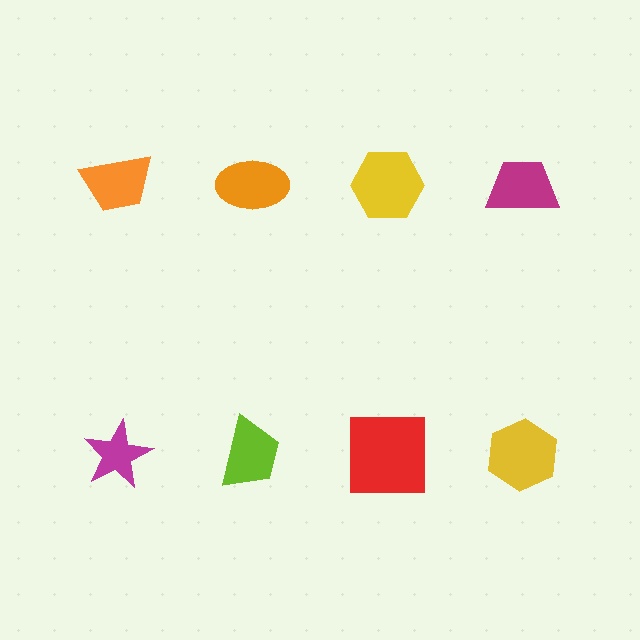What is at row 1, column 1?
An orange trapezoid.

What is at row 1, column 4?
A magenta trapezoid.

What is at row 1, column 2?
An orange ellipse.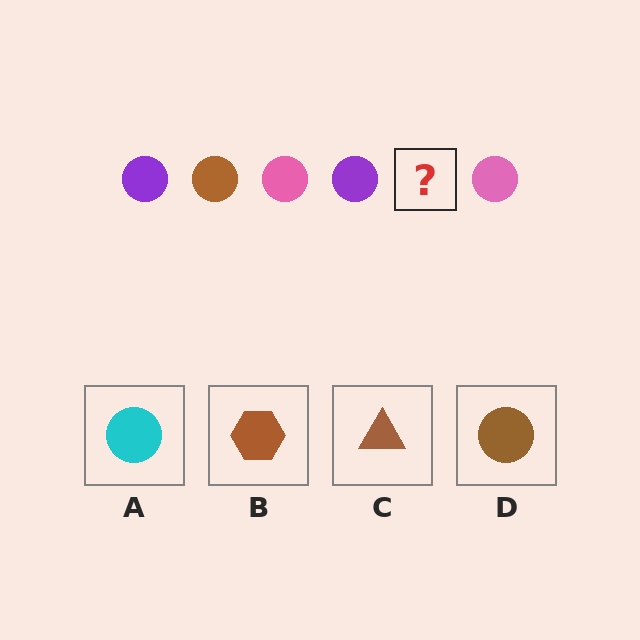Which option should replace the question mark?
Option D.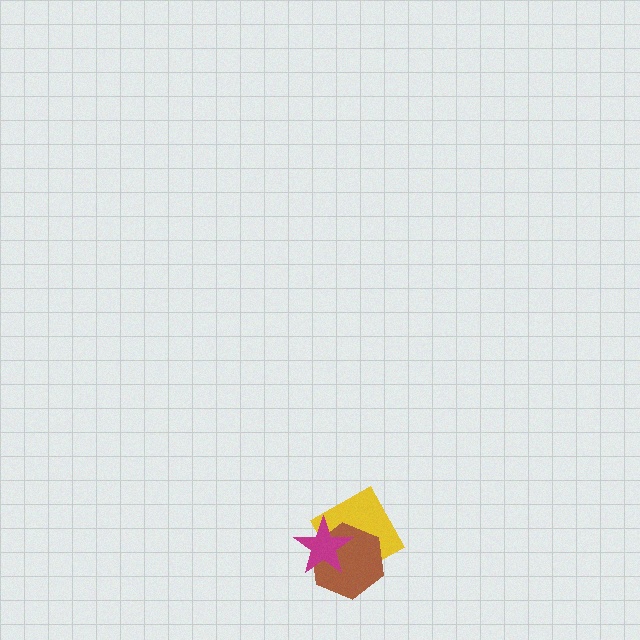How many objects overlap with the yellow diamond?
2 objects overlap with the yellow diamond.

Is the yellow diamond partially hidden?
Yes, it is partially covered by another shape.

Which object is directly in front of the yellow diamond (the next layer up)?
The brown hexagon is directly in front of the yellow diamond.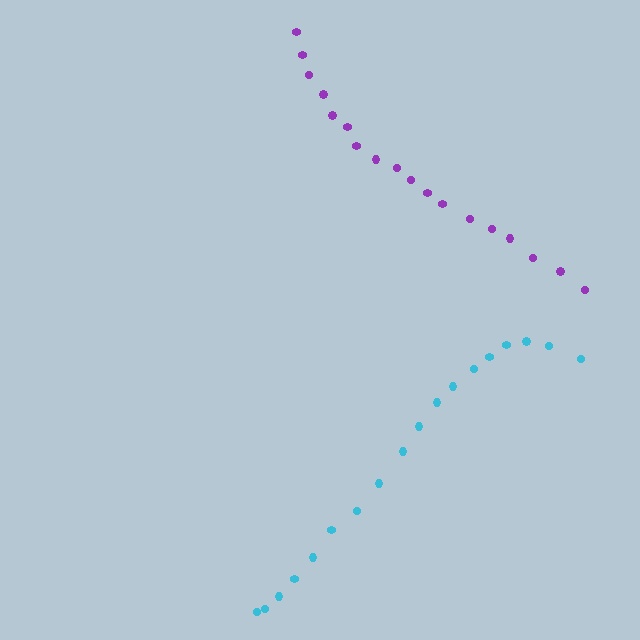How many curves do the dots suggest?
There are 2 distinct paths.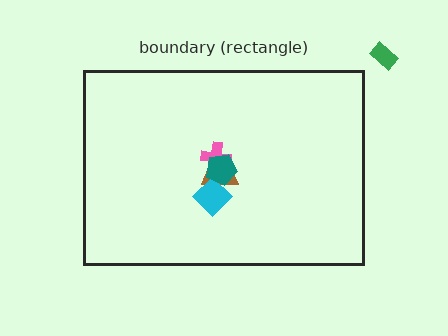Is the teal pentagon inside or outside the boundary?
Inside.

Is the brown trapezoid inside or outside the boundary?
Inside.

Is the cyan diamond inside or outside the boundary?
Inside.